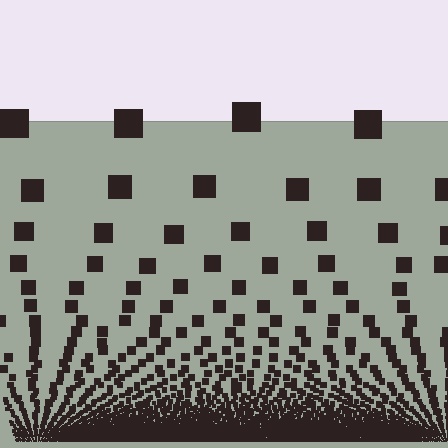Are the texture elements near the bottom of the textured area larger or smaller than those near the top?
Smaller. The gradient is inverted — elements near the bottom are smaller and denser.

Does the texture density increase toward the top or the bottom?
Density increases toward the bottom.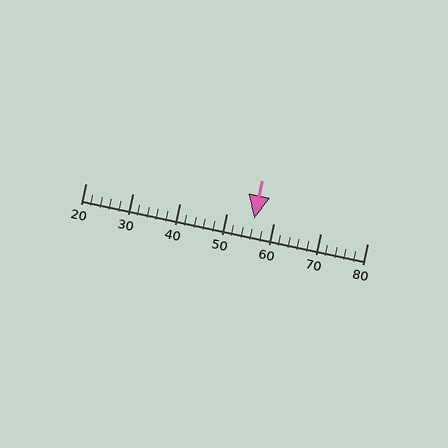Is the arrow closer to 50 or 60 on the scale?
The arrow is closer to 60.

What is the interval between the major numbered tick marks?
The major tick marks are spaced 10 units apart.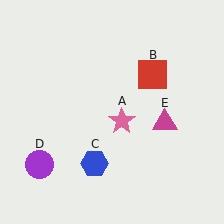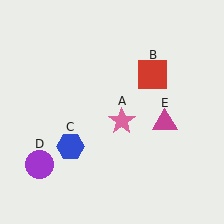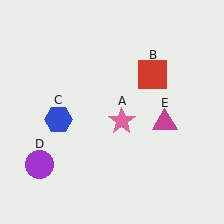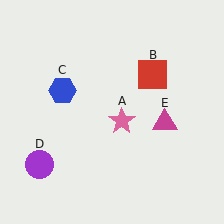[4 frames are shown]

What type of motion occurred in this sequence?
The blue hexagon (object C) rotated clockwise around the center of the scene.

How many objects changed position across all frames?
1 object changed position: blue hexagon (object C).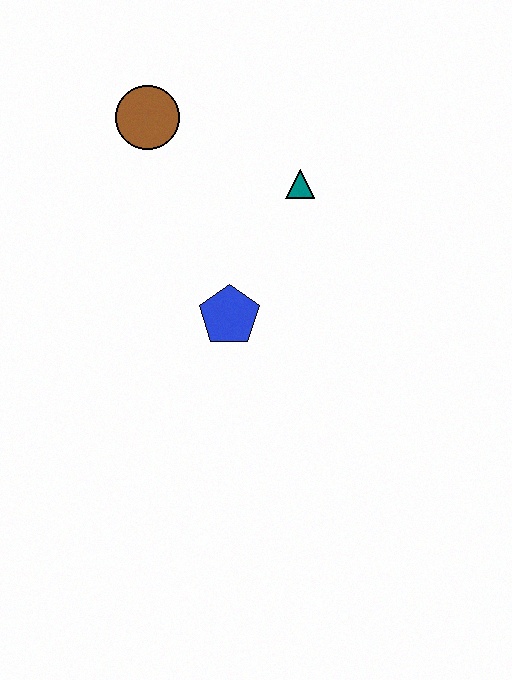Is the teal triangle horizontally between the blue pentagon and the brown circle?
No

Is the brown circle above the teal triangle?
Yes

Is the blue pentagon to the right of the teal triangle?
No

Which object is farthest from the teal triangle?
The brown circle is farthest from the teal triangle.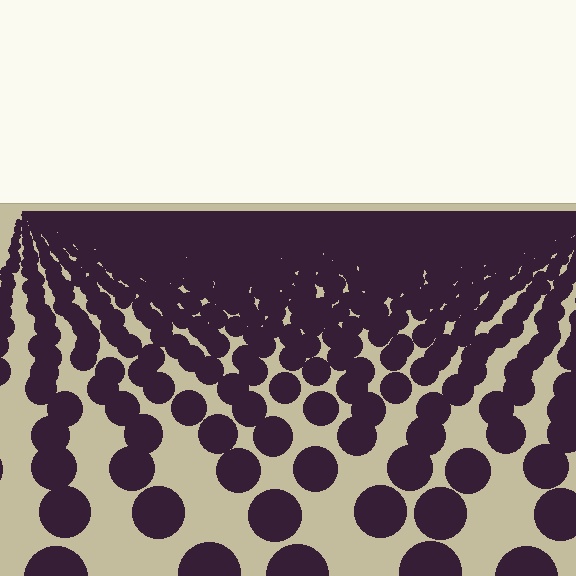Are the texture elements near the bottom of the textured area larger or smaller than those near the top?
Larger. Near the bottom, elements are closer to the viewer and appear at a bigger on-screen size.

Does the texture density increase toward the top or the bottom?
Density increases toward the top.